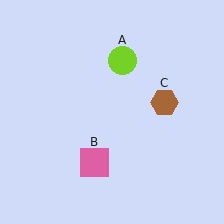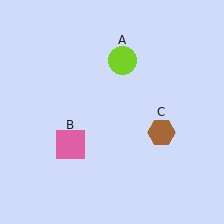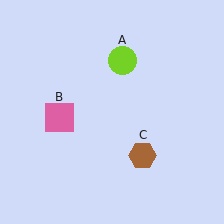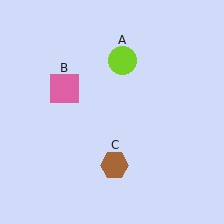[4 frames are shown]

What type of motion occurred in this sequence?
The pink square (object B), brown hexagon (object C) rotated clockwise around the center of the scene.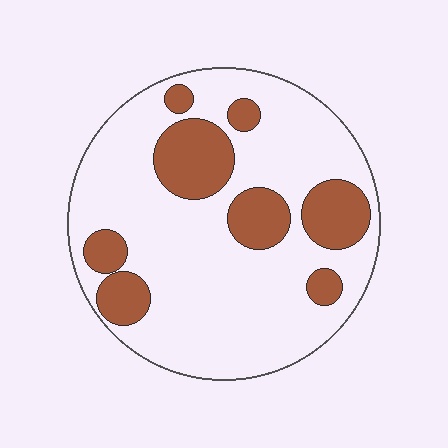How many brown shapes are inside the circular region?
8.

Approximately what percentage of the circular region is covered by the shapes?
Approximately 25%.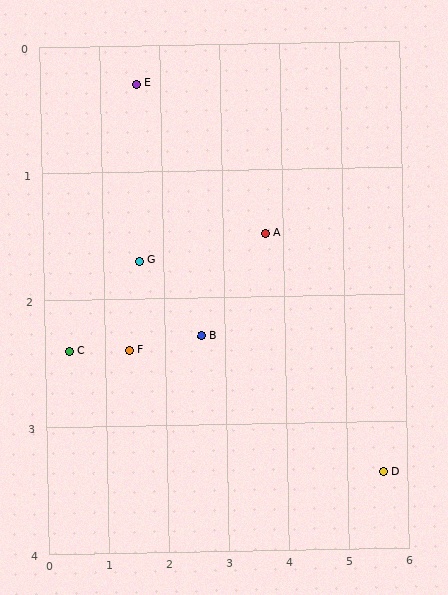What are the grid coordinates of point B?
Point B is at approximately (2.6, 2.3).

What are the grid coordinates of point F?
Point F is at approximately (1.4, 2.4).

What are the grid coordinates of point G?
Point G is at approximately (1.6, 1.7).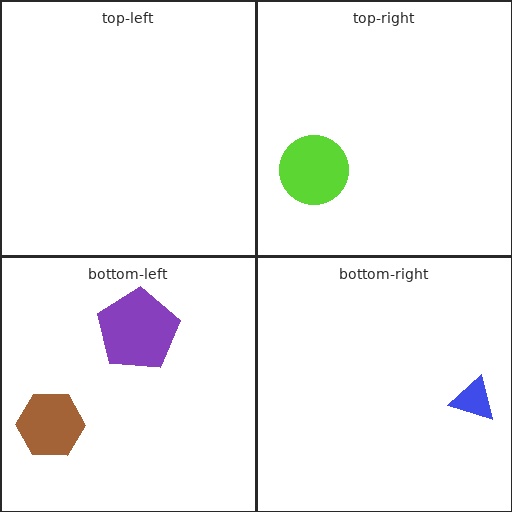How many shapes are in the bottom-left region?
2.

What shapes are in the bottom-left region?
The purple pentagon, the brown hexagon.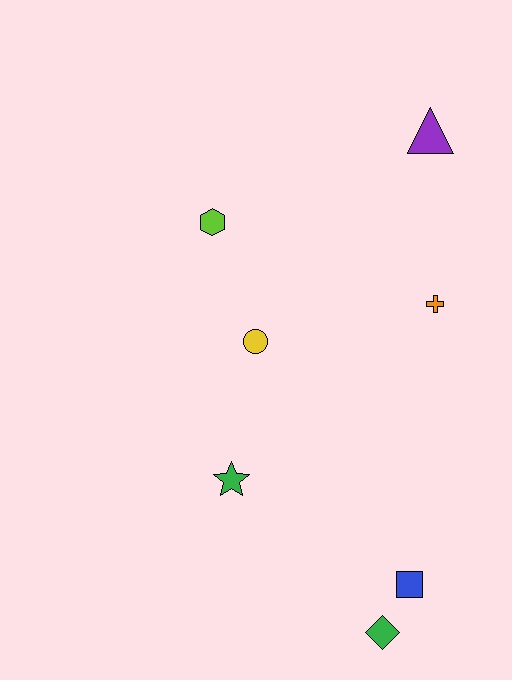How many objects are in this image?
There are 7 objects.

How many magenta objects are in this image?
There are no magenta objects.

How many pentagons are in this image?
There are no pentagons.